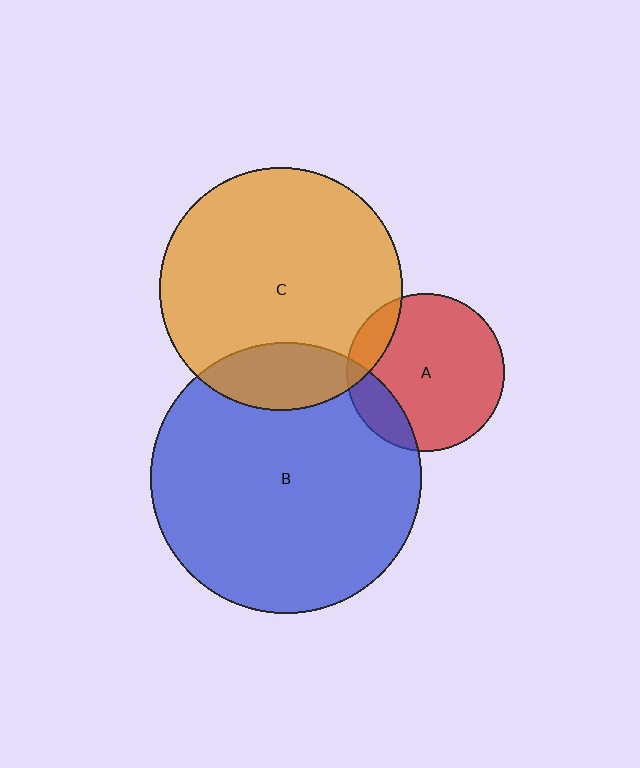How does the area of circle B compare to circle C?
Approximately 1.2 times.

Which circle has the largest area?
Circle B (blue).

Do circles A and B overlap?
Yes.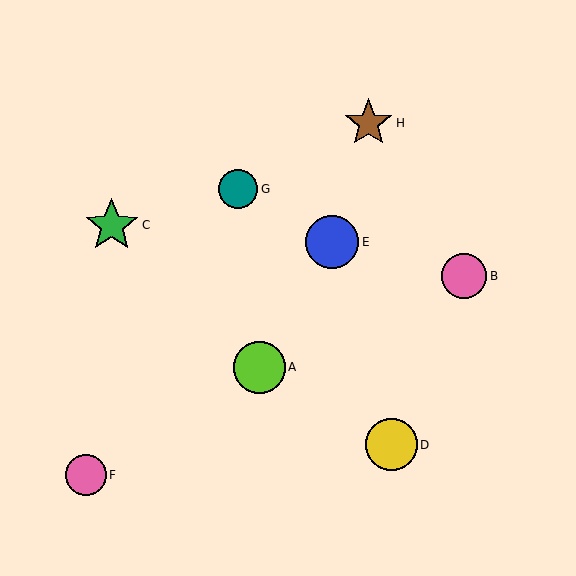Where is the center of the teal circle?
The center of the teal circle is at (238, 189).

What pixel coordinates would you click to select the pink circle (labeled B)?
Click at (464, 276) to select the pink circle B.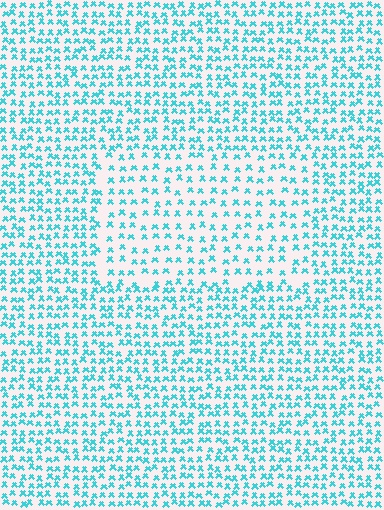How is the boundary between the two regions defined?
The boundary is defined by a change in element density (approximately 1.7x ratio). All elements are the same color, size, and shape.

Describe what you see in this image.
The image contains small cyan elements arranged at two different densities. A rectangle-shaped region is visible where the elements are less densely packed than the surrounding area.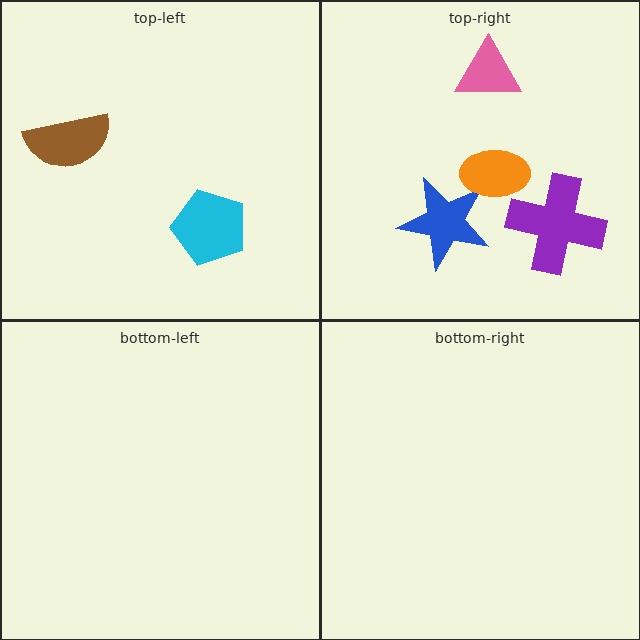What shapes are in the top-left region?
The cyan pentagon, the brown semicircle.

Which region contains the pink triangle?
The top-right region.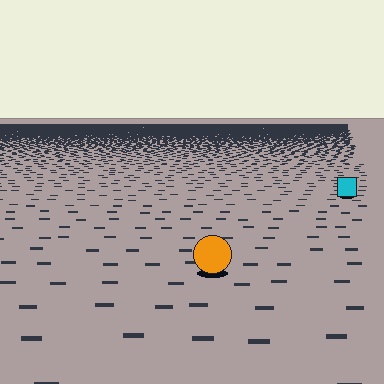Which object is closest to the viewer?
The orange circle is closest. The texture marks near it are larger and more spread out.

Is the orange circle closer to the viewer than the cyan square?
Yes. The orange circle is closer — you can tell from the texture gradient: the ground texture is coarser near it.